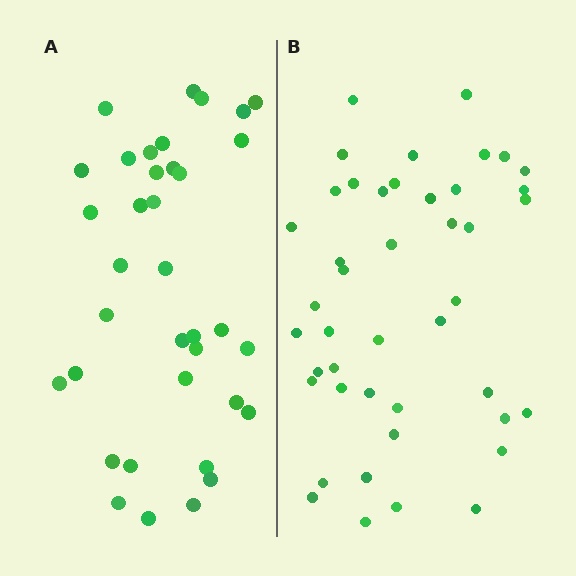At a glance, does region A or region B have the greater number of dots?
Region B (the right region) has more dots.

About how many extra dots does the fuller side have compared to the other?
Region B has roughly 8 or so more dots than region A.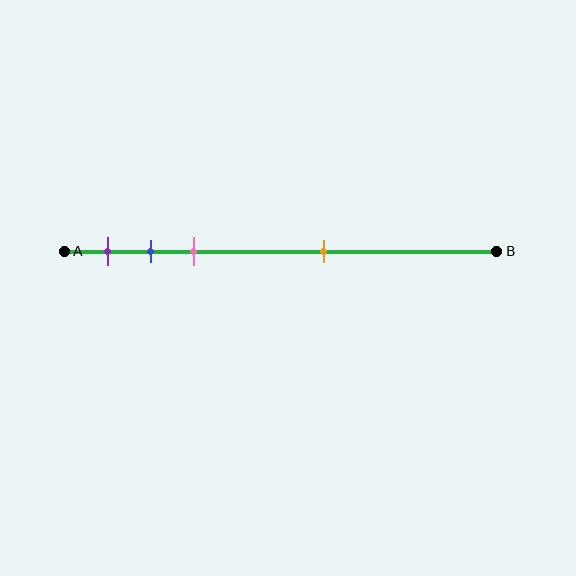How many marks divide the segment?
There are 4 marks dividing the segment.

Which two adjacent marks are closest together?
The blue and pink marks are the closest adjacent pair.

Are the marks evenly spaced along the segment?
No, the marks are not evenly spaced.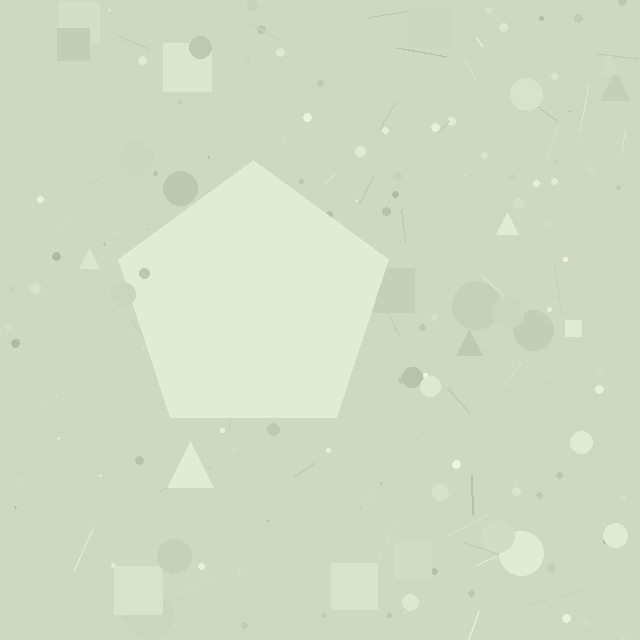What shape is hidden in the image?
A pentagon is hidden in the image.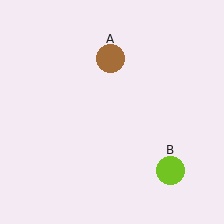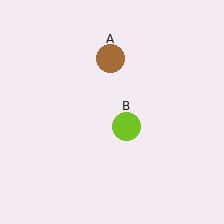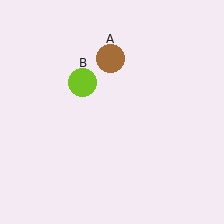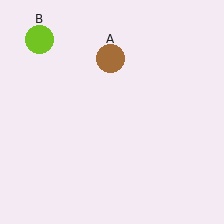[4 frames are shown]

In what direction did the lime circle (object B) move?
The lime circle (object B) moved up and to the left.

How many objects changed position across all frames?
1 object changed position: lime circle (object B).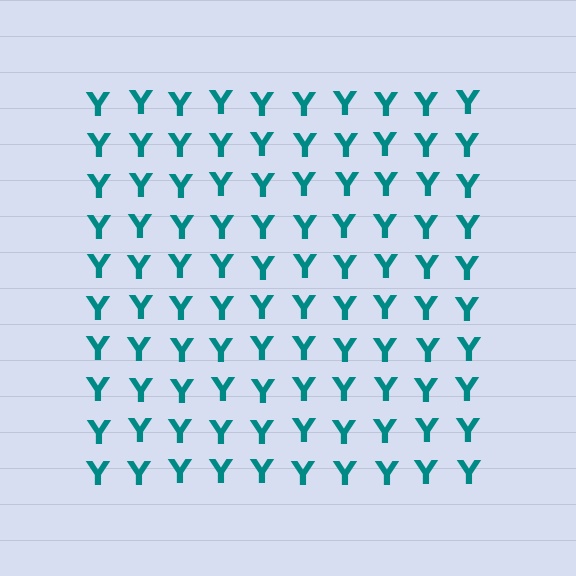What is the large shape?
The large shape is a square.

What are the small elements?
The small elements are letter Y's.